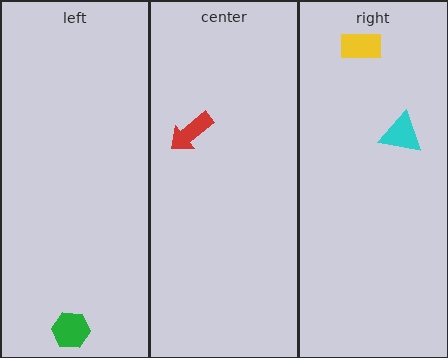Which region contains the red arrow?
The center region.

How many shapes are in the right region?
2.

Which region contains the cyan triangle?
The right region.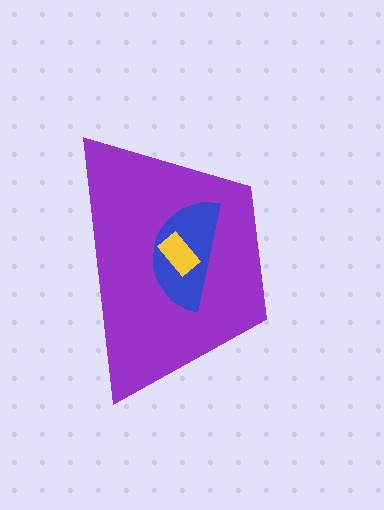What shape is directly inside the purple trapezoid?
The blue semicircle.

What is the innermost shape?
The yellow rectangle.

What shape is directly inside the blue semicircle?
The yellow rectangle.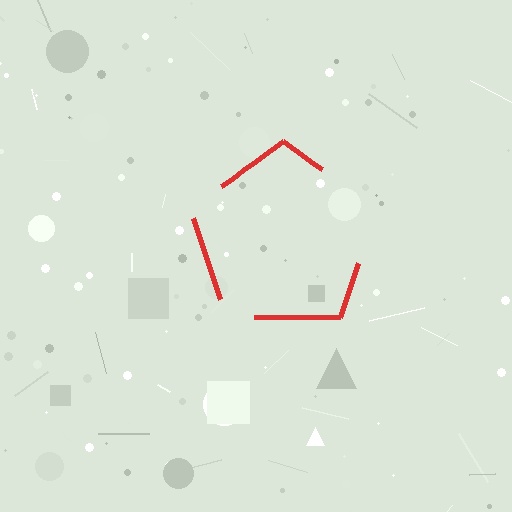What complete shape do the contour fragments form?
The contour fragments form a pentagon.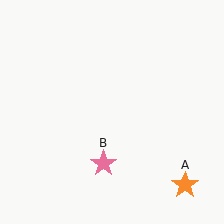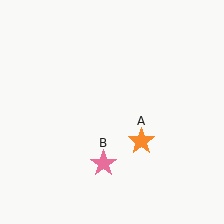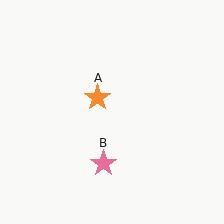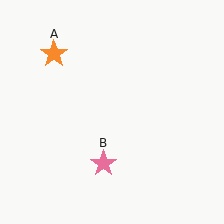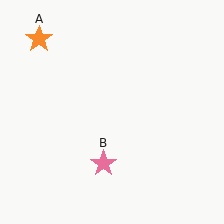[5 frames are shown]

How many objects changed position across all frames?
1 object changed position: orange star (object A).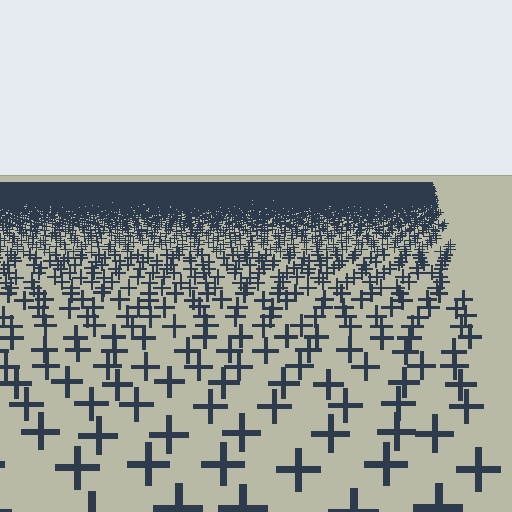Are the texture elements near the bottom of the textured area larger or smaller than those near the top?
Larger. Near the bottom, elements are closer to the viewer and appear at a bigger on-screen size.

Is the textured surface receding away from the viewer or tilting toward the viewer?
The surface is receding away from the viewer. Texture elements get smaller and denser toward the top.